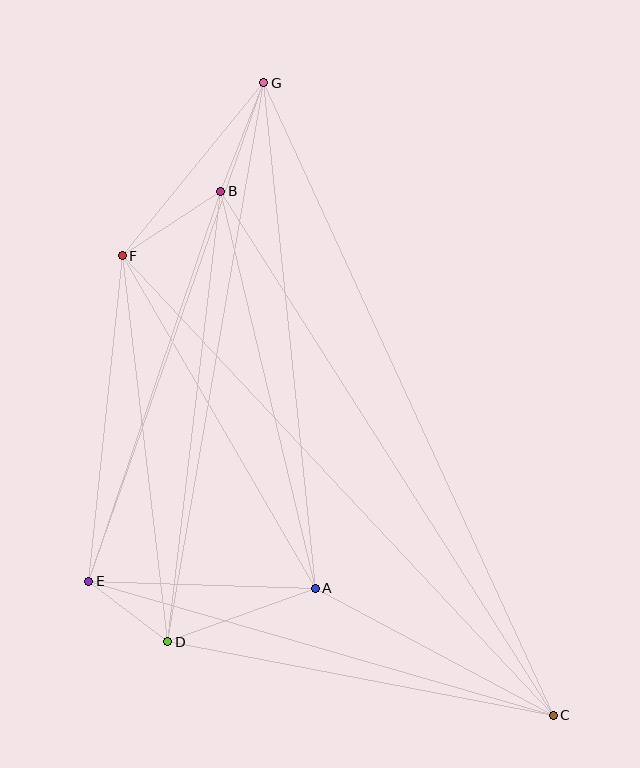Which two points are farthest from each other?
Points C and G are farthest from each other.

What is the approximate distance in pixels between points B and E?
The distance between B and E is approximately 412 pixels.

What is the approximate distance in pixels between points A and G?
The distance between A and G is approximately 508 pixels.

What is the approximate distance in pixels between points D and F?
The distance between D and F is approximately 389 pixels.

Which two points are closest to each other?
Points D and E are closest to each other.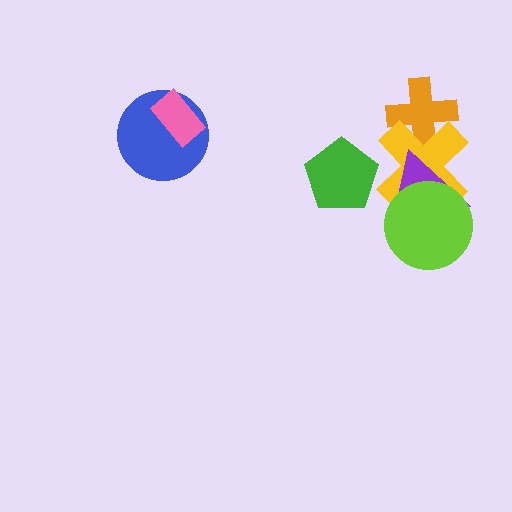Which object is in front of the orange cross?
The yellow cross is in front of the orange cross.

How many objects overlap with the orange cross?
1 object overlaps with the orange cross.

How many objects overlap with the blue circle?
1 object overlaps with the blue circle.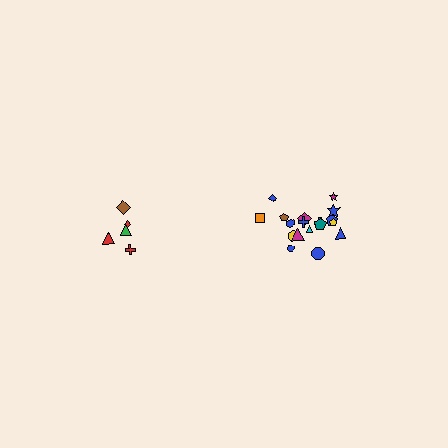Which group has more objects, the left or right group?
The right group.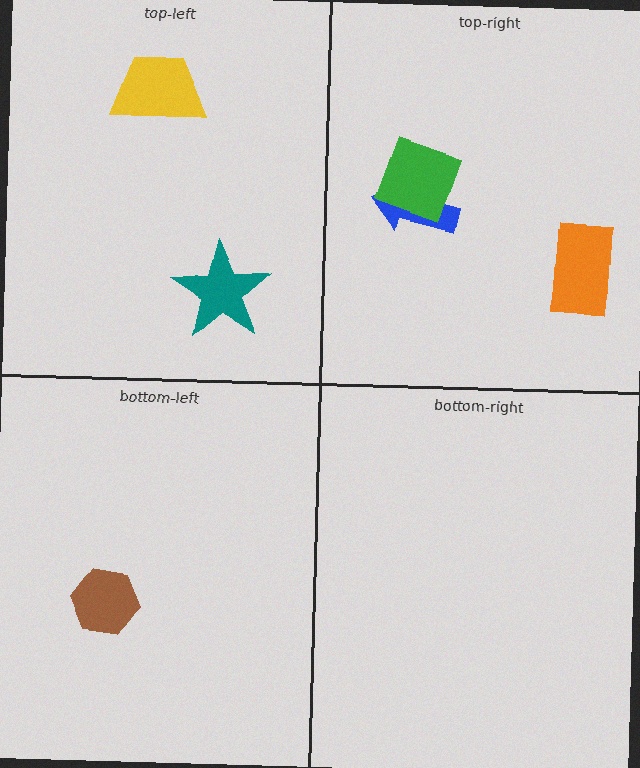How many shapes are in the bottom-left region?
1.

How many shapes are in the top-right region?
3.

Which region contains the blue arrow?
The top-right region.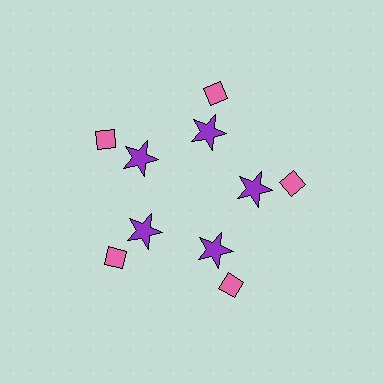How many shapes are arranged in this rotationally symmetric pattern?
There are 10 shapes, arranged in 5 groups of 2.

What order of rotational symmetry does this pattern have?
This pattern has 5-fold rotational symmetry.